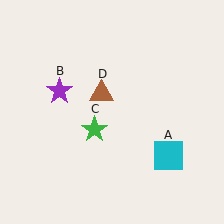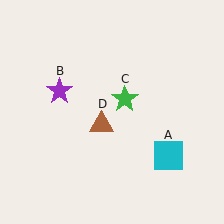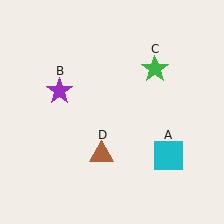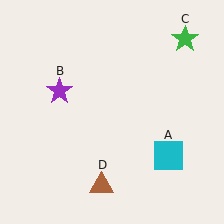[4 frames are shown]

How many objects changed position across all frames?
2 objects changed position: green star (object C), brown triangle (object D).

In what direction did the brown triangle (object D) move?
The brown triangle (object D) moved down.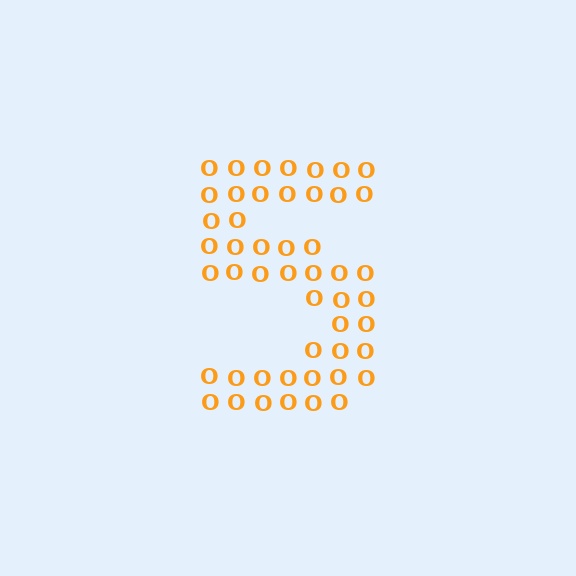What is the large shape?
The large shape is the digit 5.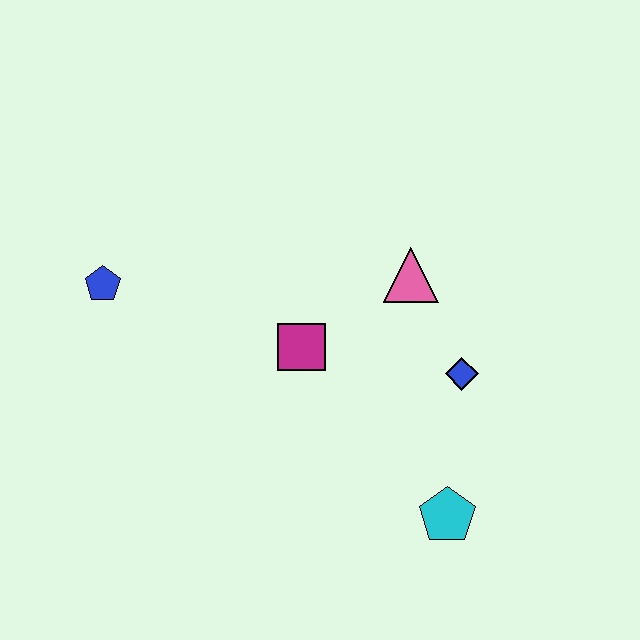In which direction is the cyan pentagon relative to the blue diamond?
The cyan pentagon is below the blue diamond.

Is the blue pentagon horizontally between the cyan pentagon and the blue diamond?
No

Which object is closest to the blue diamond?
The pink triangle is closest to the blue diamond.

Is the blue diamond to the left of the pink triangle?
No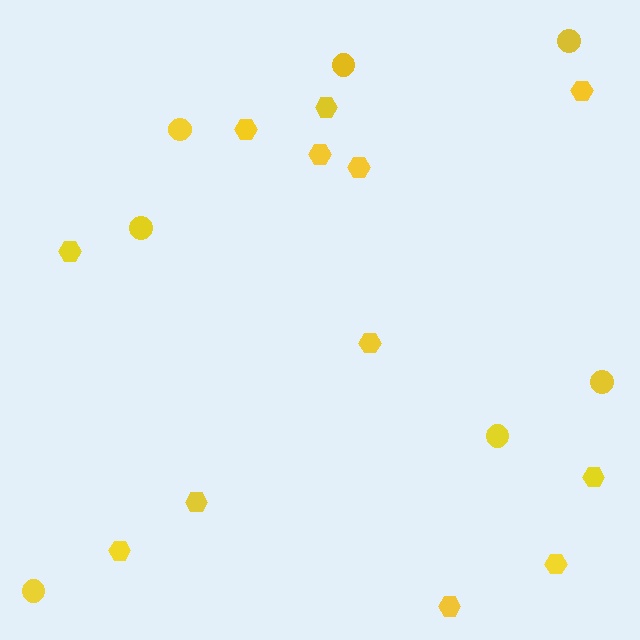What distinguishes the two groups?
There are 2 groups: one group of circles (7) and one group of hexagons (12).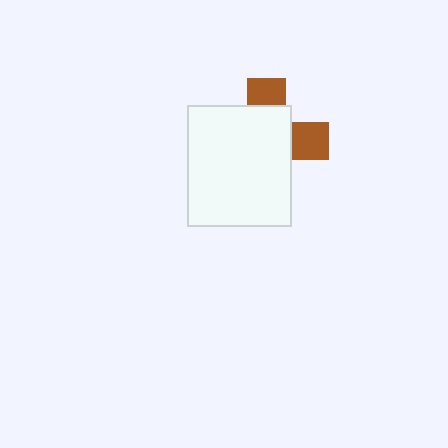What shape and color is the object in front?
The object in front is a white rectangle.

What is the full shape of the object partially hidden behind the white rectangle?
The partially hidden object is a brown cross.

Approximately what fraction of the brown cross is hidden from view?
Roughly 69% of the brown cross is hidden behind the white rectangle.